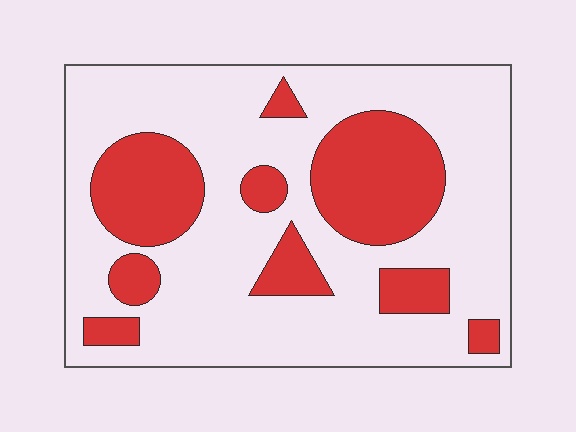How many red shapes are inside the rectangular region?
9.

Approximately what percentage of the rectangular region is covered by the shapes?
Approximately 30%.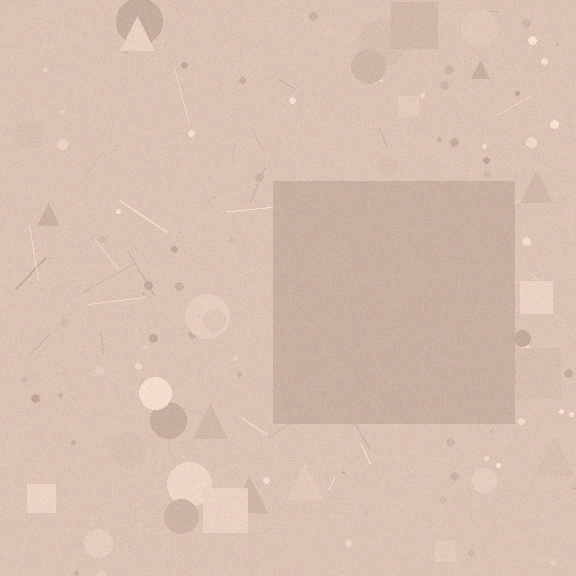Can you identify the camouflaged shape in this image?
The camouflaged shape is a square.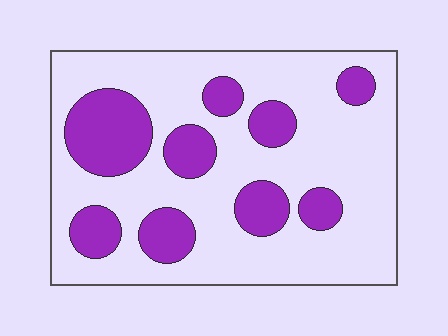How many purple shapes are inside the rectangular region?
9.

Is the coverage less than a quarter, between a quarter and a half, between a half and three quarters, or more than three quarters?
Between a quarter and a half.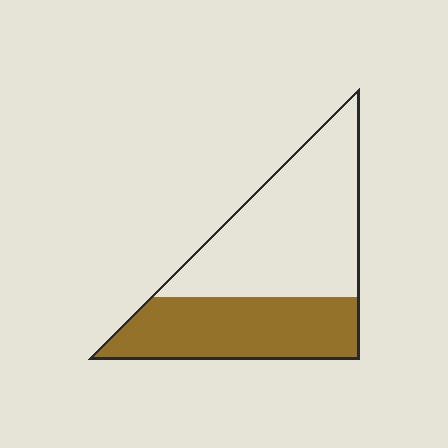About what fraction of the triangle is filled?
About two fifths (2/5).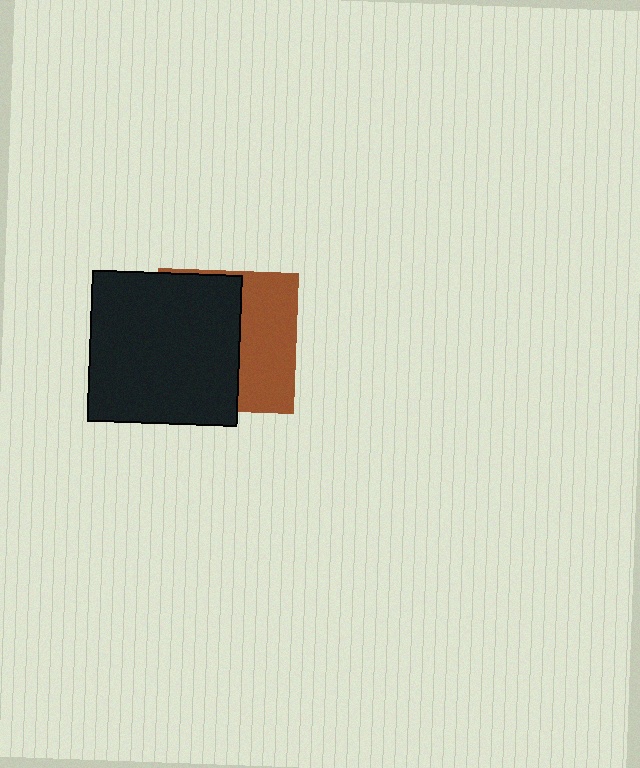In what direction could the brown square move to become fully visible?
The brown square could move right. That would shift it out from behind the black square entirely.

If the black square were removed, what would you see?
You would see the complete brown square.